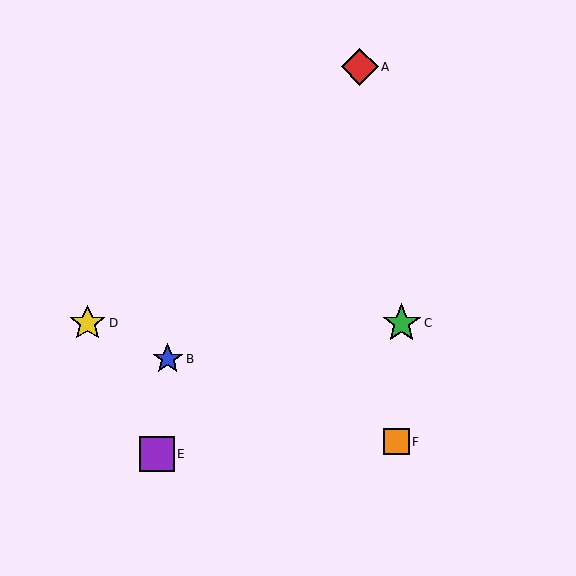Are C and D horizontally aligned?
Yes, both are at y≈323.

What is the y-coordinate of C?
Object C is at y≈323.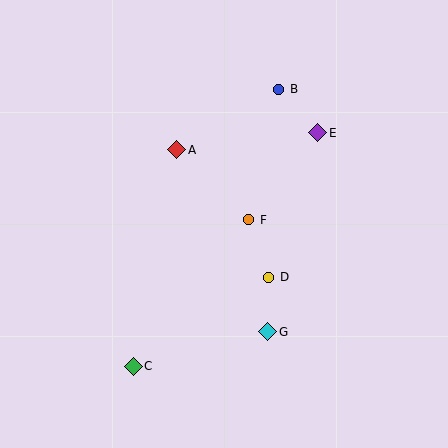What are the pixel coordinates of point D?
Point D is at (269, 277).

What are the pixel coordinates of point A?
Point A is at (177, 150).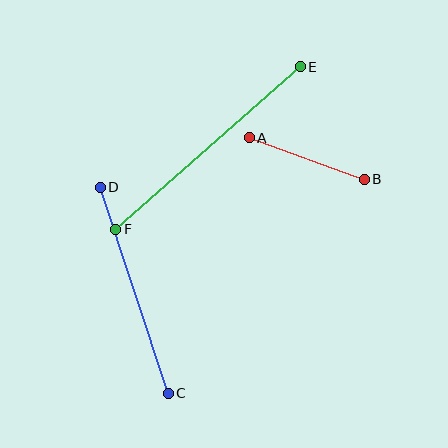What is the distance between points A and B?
The distance is approximately 122 pixels.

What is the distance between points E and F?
The distance is approximately 246 pixels.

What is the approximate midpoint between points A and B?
The midpoint is at approximately (307, 158) pixels.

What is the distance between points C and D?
The distance is approximately 217 pixels.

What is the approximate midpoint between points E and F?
The midpoint is at approximately (208, 148) pixels.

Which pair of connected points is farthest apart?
Points E and F are farthest apart.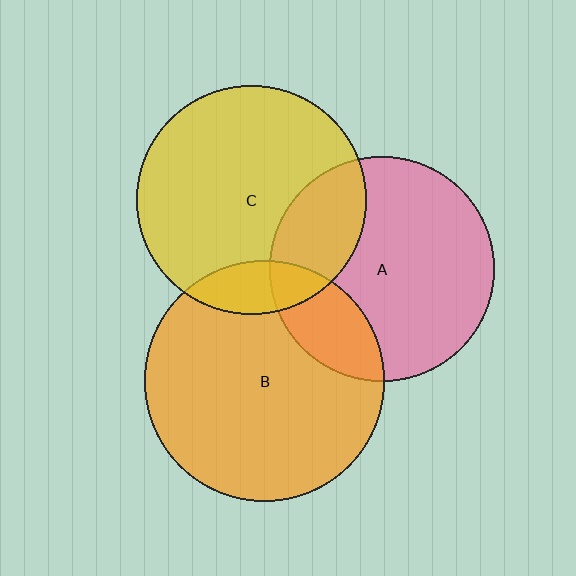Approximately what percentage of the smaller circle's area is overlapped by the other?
Approximately 20%.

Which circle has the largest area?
Circle B (orange).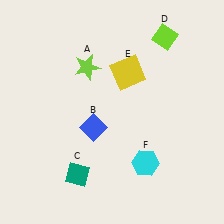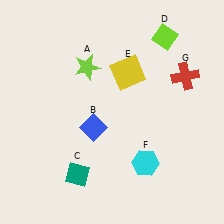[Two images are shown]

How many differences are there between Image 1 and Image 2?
There is 1 difference between the two images.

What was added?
A red cross (G) was added in Image 2.